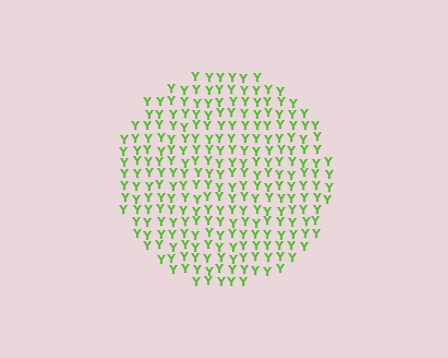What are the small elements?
The small elements are letter Y's.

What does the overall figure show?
The overall figure shows a circle.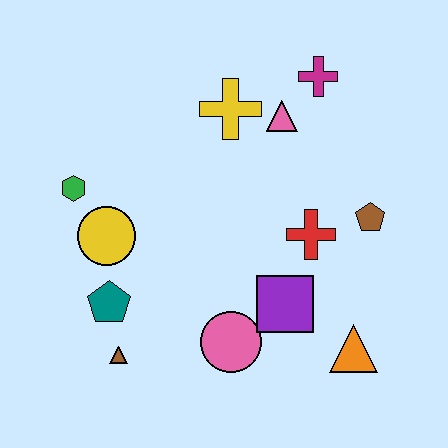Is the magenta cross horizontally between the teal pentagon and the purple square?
No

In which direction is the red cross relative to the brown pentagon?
The red cross is to the left of the brown pentagon.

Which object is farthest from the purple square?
The green hexagon is farthest from the purple square.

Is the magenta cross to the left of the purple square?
No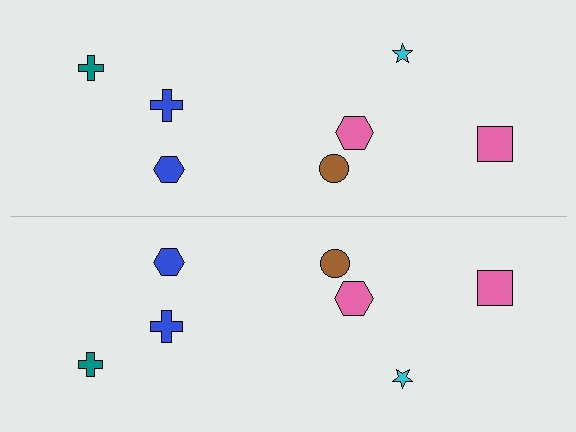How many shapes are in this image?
There are 14 shapes in this image.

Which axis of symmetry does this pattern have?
The pattern has a horizontal axis of symmetry running through the center of the image.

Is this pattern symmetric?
Yes, this pattern has bilateral (reflection) symmetry.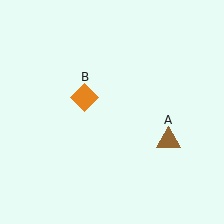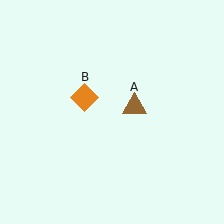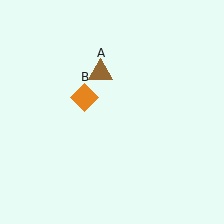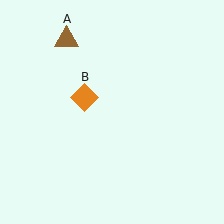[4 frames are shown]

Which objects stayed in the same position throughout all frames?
Orange diamond (object B) remained stationary.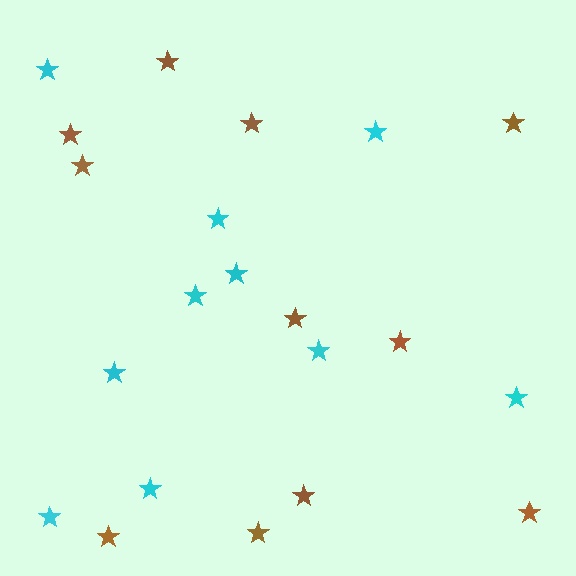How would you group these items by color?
There are 2 groups: one group of cyan stars (10) and one group of brown stars (11).